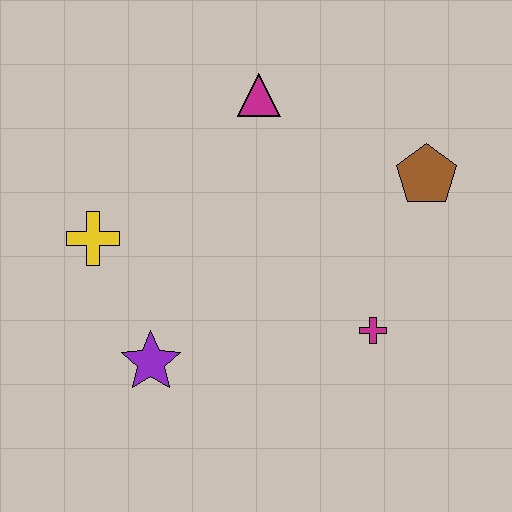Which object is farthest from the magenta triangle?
The purple star is farthest from the magenta triangle.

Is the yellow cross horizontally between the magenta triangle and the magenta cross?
No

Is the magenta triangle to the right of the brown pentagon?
No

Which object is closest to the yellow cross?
The purple star is closest to the yellow cross.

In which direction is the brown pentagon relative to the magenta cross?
The brown pentagon is above the magenta cross.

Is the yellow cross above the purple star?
Yes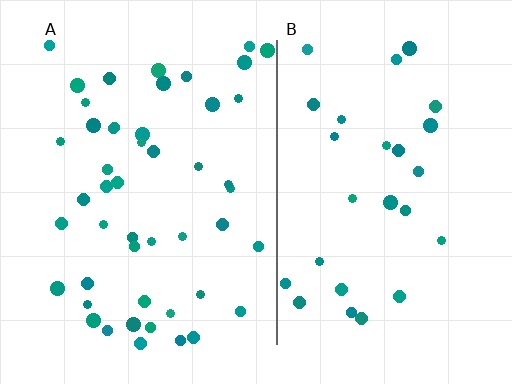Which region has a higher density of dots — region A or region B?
A (the left).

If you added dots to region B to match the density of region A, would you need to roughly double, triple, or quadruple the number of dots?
Approximately double.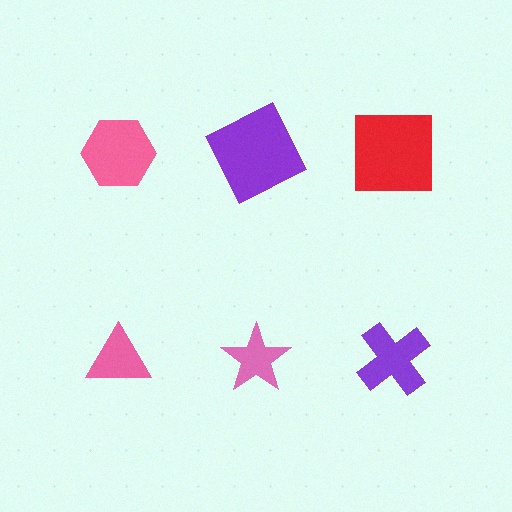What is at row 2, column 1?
A pink triangle.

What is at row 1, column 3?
A red square.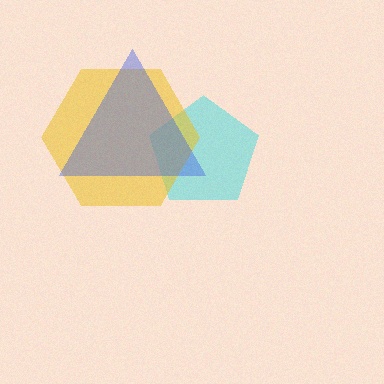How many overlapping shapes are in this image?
There are 3 overlapping shapes in the image.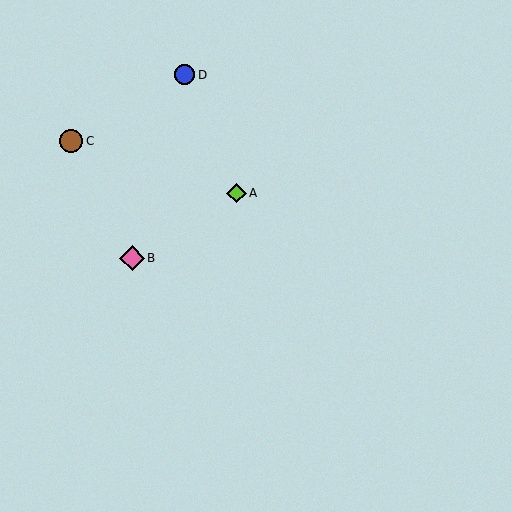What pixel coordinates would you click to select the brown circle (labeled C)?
Click at (71, 141) to select the brown circle C.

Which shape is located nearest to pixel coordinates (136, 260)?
The pink diamond (labeled B) at (132, 258) is nearest to that location.